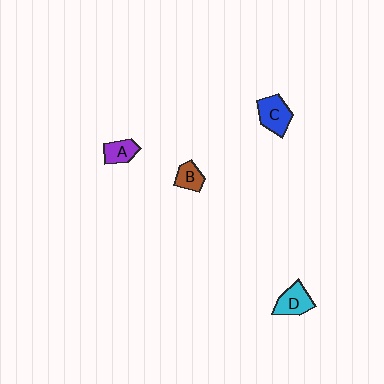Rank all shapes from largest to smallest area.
From largest to smallest: C (blue), D (cyan), A (purple), B (brown).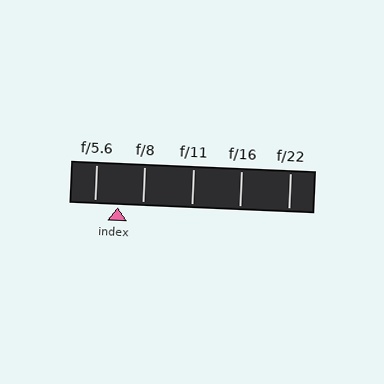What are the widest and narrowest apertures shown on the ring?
The widest aperture shown is f/5.6 and the narrowest is f/22.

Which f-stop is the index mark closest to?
The index mark is closest to f/5.6.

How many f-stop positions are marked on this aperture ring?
There are 5 f-stop positions marked.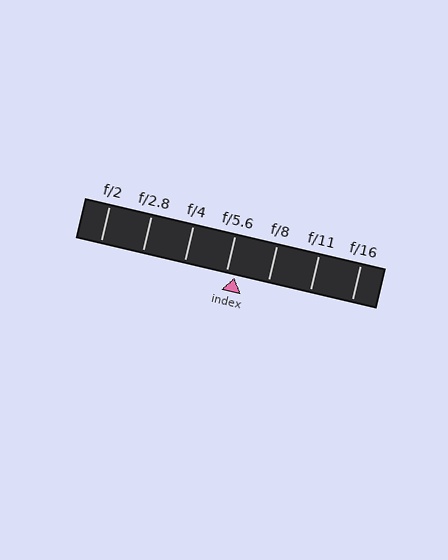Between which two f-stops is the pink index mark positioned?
The index mark is between f/5.6 and f/8.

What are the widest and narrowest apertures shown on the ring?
The widest aperture shown is f/2 and the narrowest is f/16.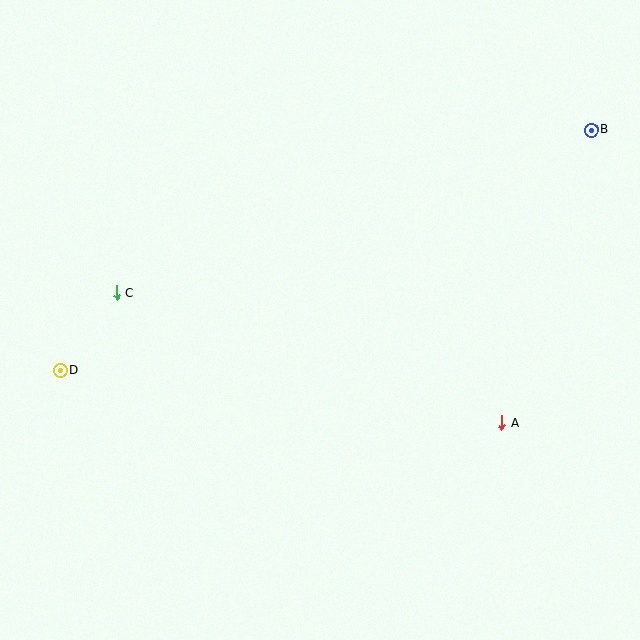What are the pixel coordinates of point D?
Point D is at (60, 370).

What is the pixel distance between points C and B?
The distance between C and B is 502 pixels.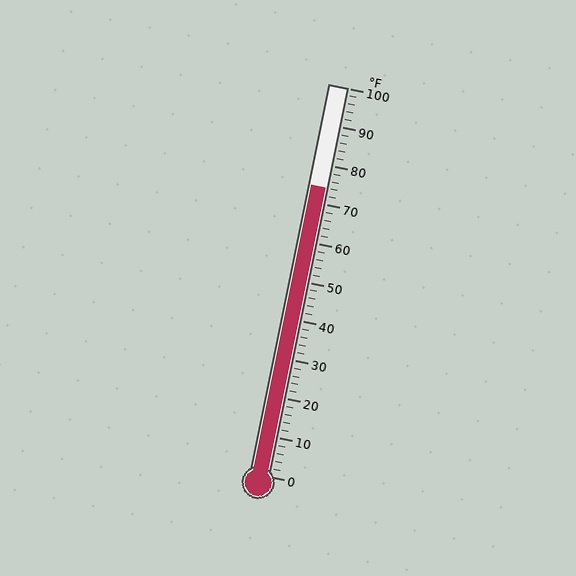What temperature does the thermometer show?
The thermometer shows approximately 74°F.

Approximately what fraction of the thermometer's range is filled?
The thermometer is filled to approximately 75% of its range.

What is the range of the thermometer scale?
The thermometer scale ranges from 0°F to 100°F.